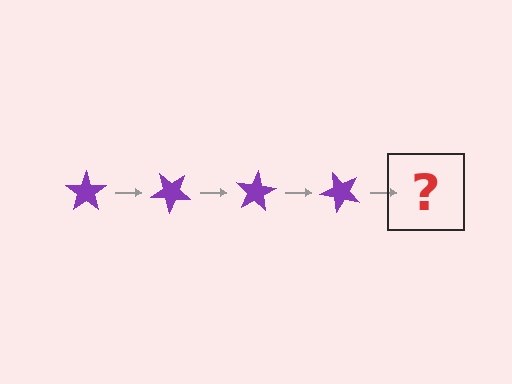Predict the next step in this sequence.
The next step is a purple star rotated 160 degrees.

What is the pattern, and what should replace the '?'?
The pattern is that the star rotates 40 degrees each step. The '?' should be a purple star rotated 160 degrees.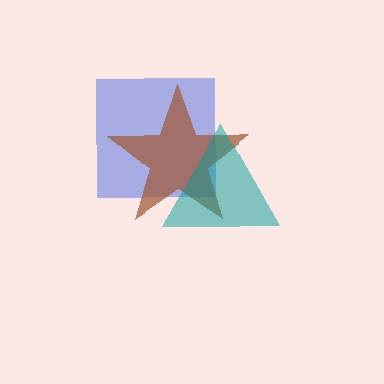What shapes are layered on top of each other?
The layered shapes are: a blue square, a brown star, a teal triangle.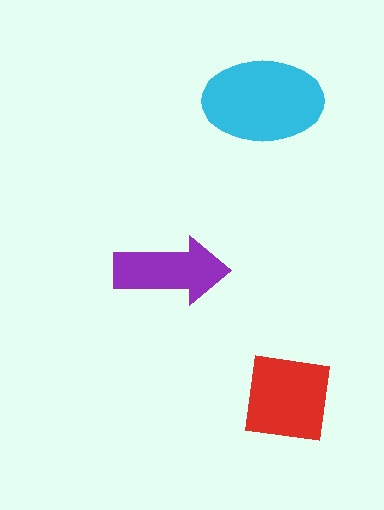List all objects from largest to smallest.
The cyan ellipse, the red square, the purple arrow.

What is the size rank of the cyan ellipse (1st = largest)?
1st.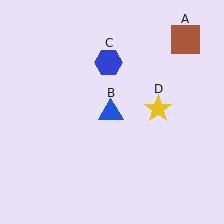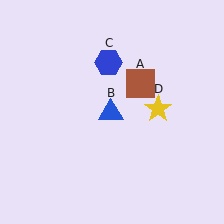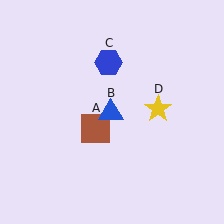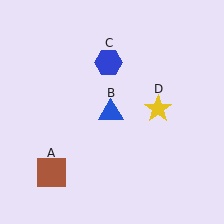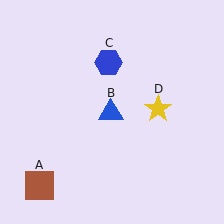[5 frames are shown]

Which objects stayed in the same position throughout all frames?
Blue triangle (object B) and blue hexagon (object C) and yellow star (object D) remained stationary.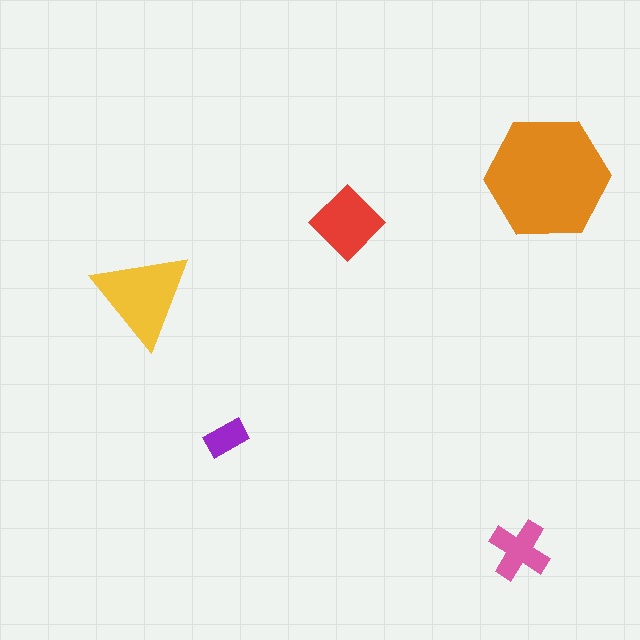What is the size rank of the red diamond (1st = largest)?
3rd.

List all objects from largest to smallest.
The orange hexagon, the yellow triangle, the red diamond, the pink cross, the purple rectangle.